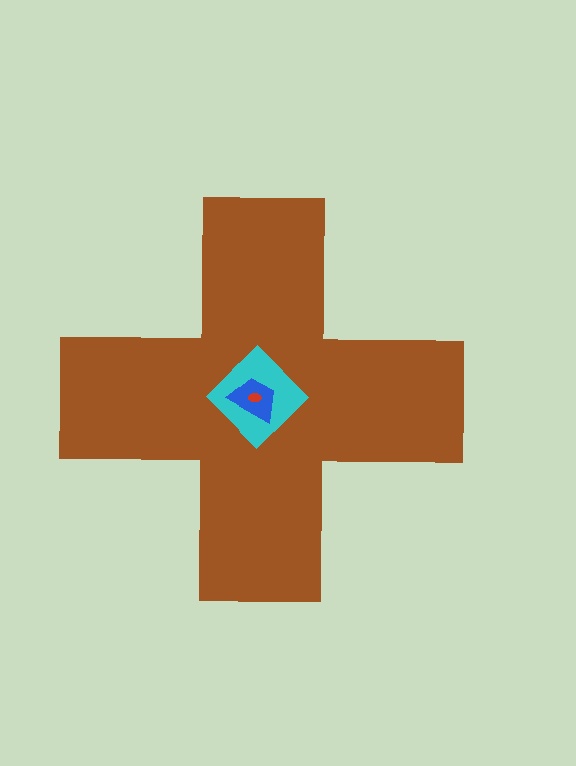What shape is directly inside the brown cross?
The cyan diamond.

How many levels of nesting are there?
4.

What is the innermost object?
The red ellipse.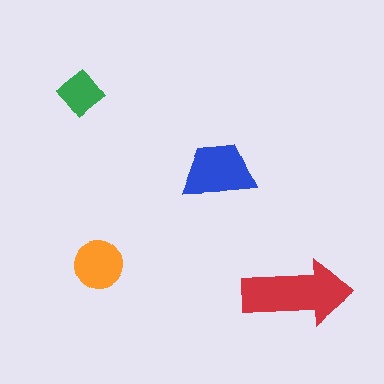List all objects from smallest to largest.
The green diamond, the orange circle, the blue trapezoid, the red arrow.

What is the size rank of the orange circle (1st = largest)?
3rd.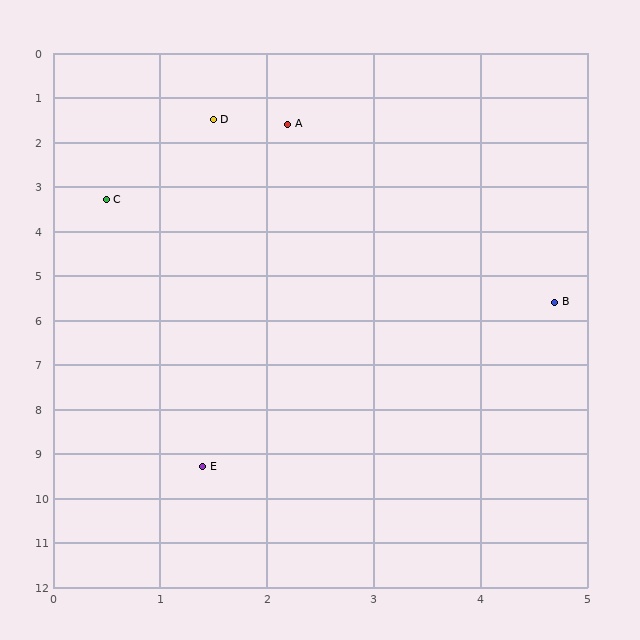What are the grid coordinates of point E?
Point E is at approximately (1.4, 9.3).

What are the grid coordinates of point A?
Point A is at approximately (2.2, 1.6).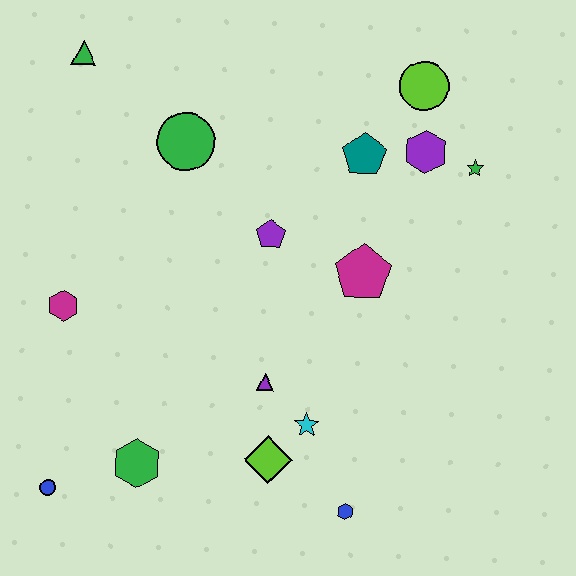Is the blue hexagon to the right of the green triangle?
Yes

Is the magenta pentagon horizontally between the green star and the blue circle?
Yes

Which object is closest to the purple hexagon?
The green star is closest to the purple hexagon.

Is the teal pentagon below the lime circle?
Yes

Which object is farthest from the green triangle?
The blue hexagon is farthest from the green triangle.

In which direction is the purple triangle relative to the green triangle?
The purple triangle is below the green triangle.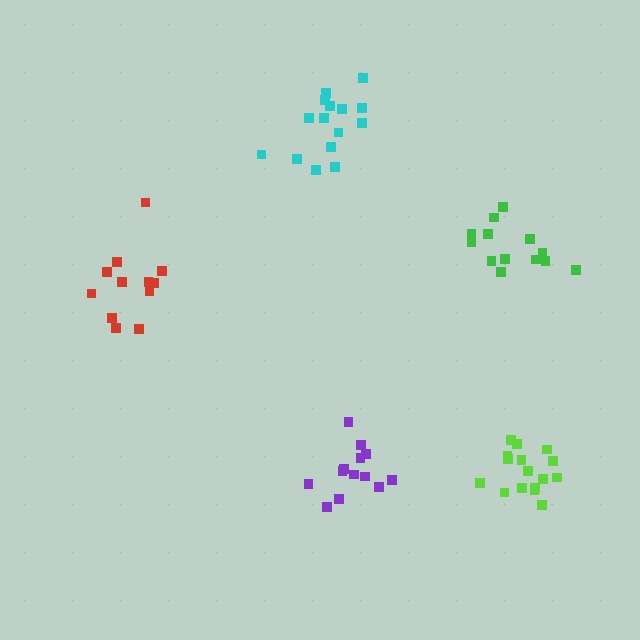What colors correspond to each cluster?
The clusters are colored: red, cyan, purple, green, lime.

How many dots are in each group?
Group 1: 12 dots, Group 2: 15 dots, Group 3: 13 dots, Group 4: 13 dots, Group 5: 16 dots (69 total).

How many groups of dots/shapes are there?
There are 5 groups.